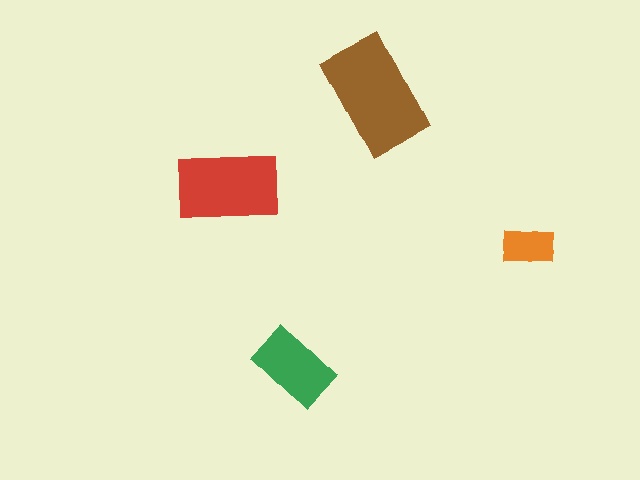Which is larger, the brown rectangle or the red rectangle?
The brown one.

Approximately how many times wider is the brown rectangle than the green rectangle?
About 1.5 times wider.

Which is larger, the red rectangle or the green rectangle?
The red one.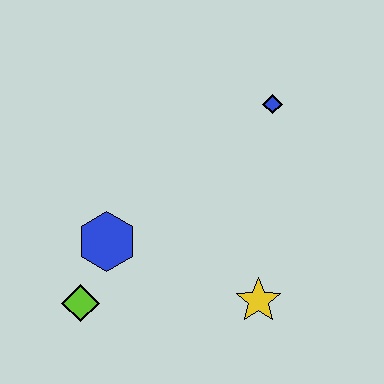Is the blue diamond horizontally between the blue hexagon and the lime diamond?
No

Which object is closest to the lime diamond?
The blue hexagon is closest to the lime diamond.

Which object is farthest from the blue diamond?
The lime diamond is farthest from the blue diamond.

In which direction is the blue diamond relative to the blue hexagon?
The blue diamond is to the right of the blue hexagon.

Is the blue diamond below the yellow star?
No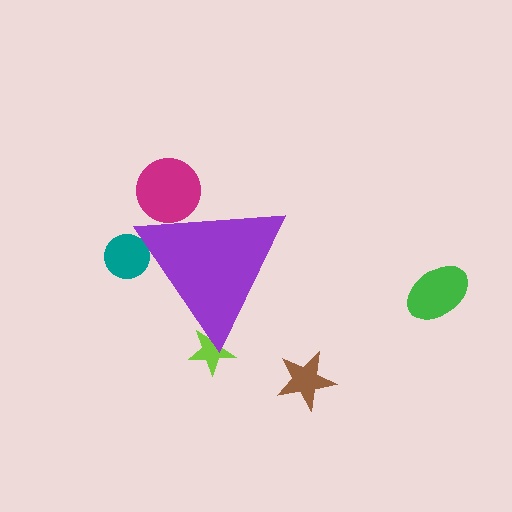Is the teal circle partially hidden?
Yes, the teal circle is partially hidden behind the purple triangle.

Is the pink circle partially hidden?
Yes, the pink circle is partially hidden behind the purple triangle.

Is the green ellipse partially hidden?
No, the green ellipse is fully visible.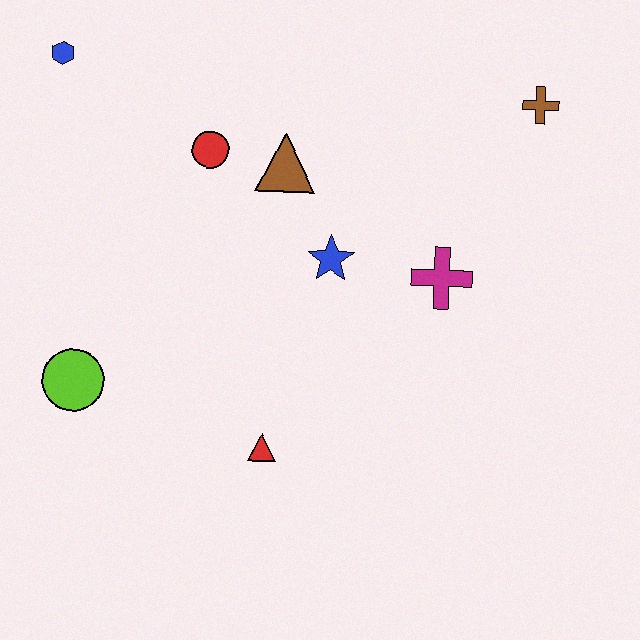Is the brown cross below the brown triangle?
No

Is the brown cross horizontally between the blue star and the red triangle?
No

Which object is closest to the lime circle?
The red triangle is closest to the lime circle.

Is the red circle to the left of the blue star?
Yes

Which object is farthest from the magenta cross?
The blue hexagon is farthest from the magenta cross.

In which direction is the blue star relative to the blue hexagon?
The blue star is to the right of the blue hexagon.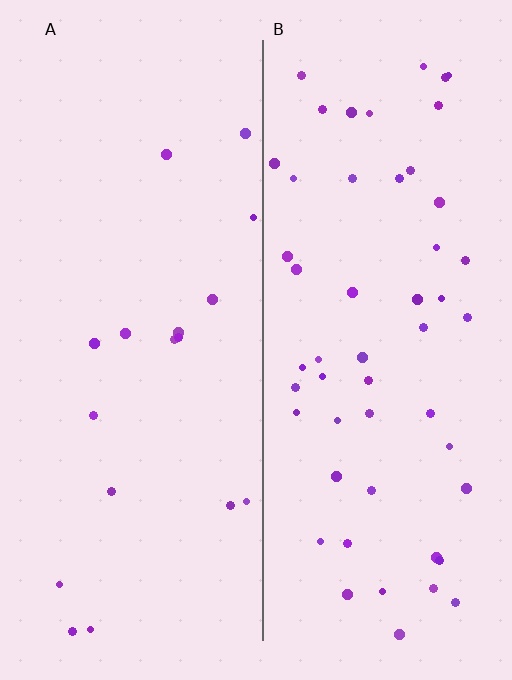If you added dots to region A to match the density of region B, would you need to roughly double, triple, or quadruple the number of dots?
Approximately triple.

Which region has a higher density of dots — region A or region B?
B (the right).